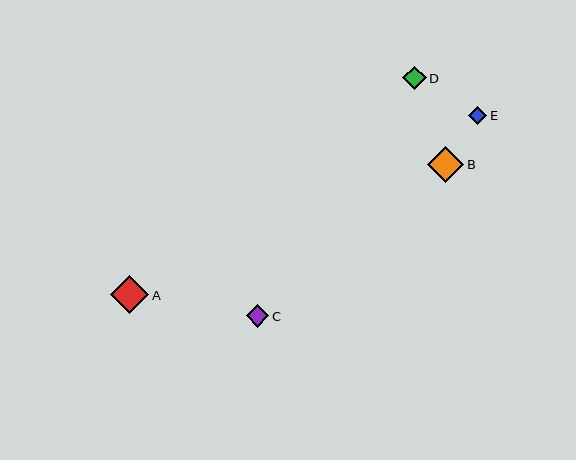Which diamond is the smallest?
Diamond E is the smallest with a size of approximately 18 pixels.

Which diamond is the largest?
Diamond A is the largest with a size of approximately 38 pixels.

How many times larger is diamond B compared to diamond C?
Diamond B is approximately 1.6 times the size of diamond C.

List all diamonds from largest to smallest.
From largest to smallest: A, B, D, C, E.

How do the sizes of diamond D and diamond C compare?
Diamond D and diamond C are approximately the same size.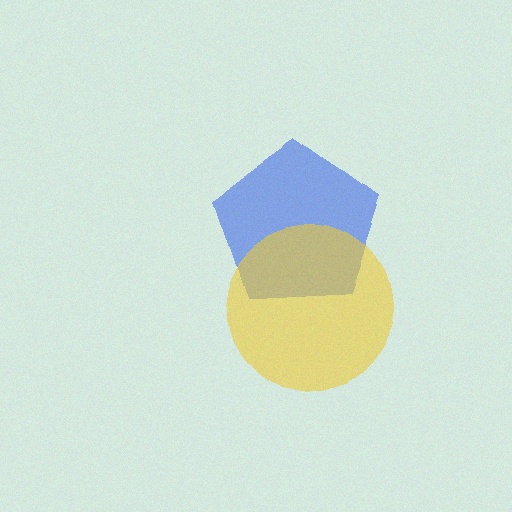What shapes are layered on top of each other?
The layered shapes are: a blue pentagon, a yellow circle.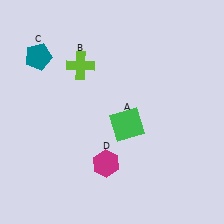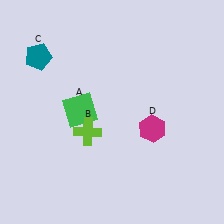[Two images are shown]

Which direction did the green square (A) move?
The green square (A) moved left.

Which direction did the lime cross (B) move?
The lime cross (B) moved down.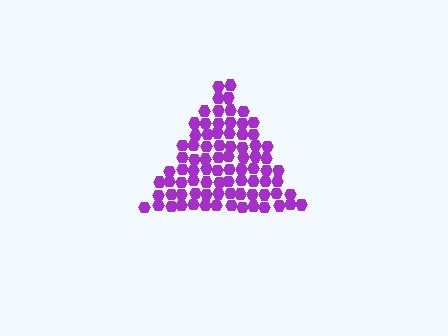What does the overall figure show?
The overall figure shows a triangle.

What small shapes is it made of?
It is made of small hexagons.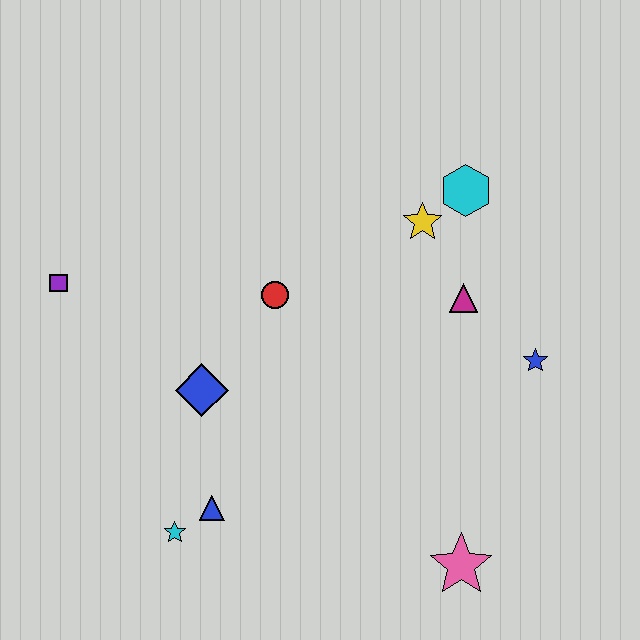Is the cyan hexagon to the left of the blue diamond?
No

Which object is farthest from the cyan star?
The cyan hexagon is farthest from the cyan star.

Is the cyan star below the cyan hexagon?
Yes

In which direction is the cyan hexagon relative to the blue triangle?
The cyan hexagon is above the blue triangle.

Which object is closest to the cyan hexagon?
The yellow star is closest to the cyan hexagon.